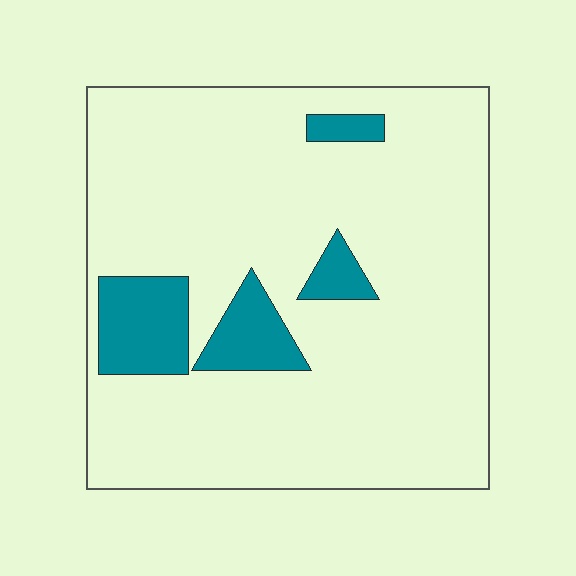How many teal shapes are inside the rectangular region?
4.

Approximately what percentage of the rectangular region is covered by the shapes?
Approximately 15%.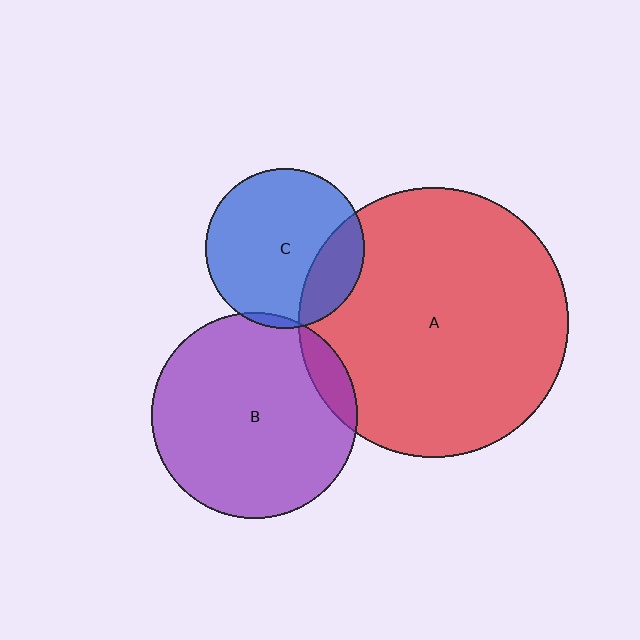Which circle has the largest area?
Circle A (red).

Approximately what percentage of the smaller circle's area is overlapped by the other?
Approximately 5%.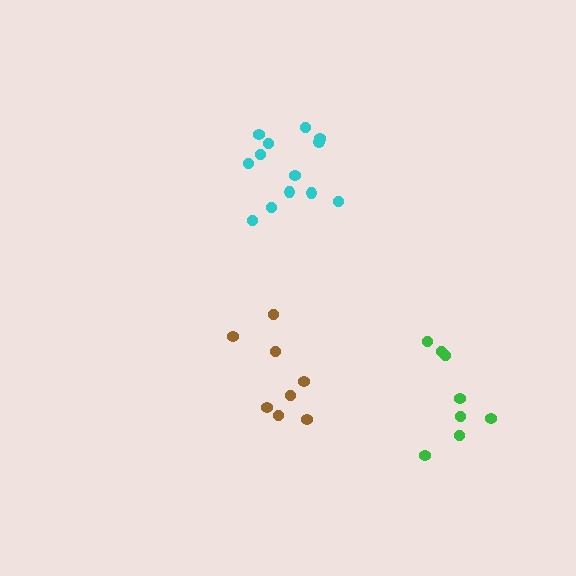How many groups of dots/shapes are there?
There are 3 groups.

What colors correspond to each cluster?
The clusters are colored: green, cyan, brown.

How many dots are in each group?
Group 1: 8 dots, Group 2: 13 dots, Group 3: 8 dots (29 total).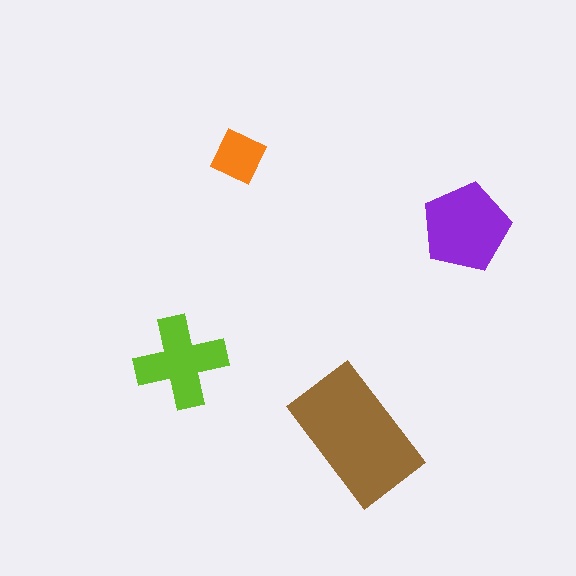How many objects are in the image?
There are 4 objects in the image.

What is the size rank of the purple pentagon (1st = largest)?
2nd.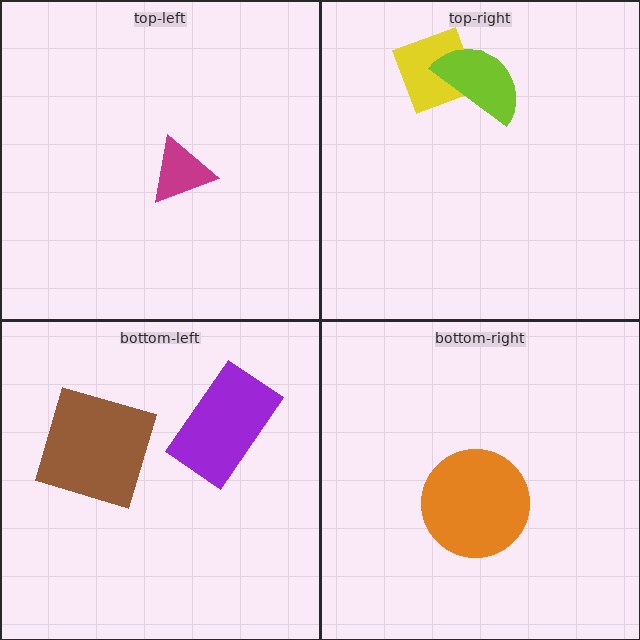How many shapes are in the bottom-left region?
2.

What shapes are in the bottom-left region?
The brown square, the purple rectangle.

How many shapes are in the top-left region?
1.